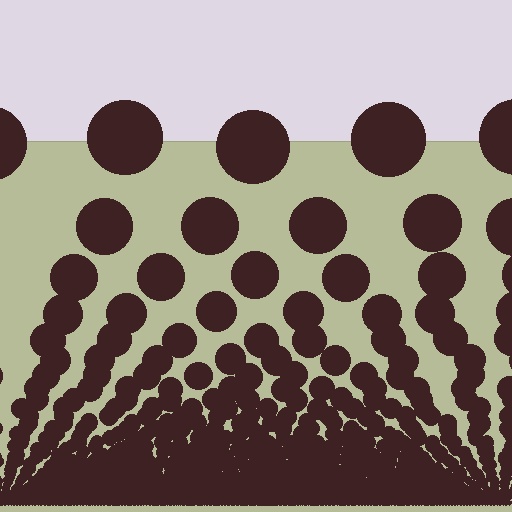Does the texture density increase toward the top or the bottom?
Density increases toward the bottom.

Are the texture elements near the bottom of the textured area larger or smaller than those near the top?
Smaller. The gradient is inverted — elements near the bottom are smaller and denser.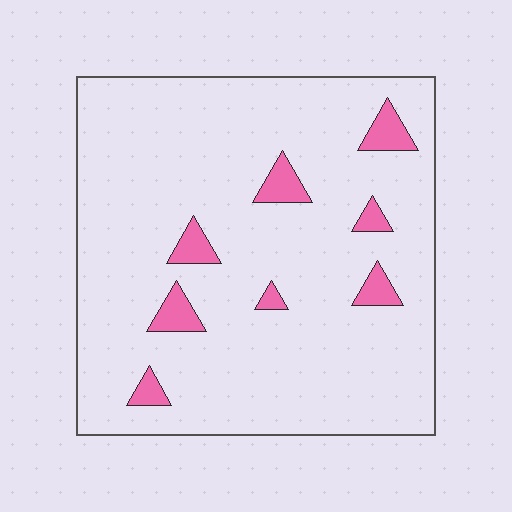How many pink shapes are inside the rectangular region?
8.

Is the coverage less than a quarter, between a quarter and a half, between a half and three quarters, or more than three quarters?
Less than a quarter.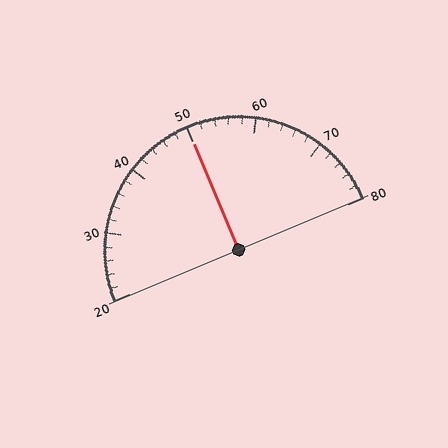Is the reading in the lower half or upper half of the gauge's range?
The reading is in the upper half of the range (20 to 80).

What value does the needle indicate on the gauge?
The needle indicates approximately 50.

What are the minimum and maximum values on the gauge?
The gauge ranges from 20 to 80.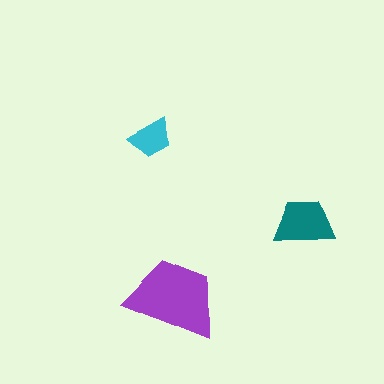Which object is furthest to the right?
The teal trapezoid is rightmost.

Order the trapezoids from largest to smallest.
the purple one, the teal one, the cyan one.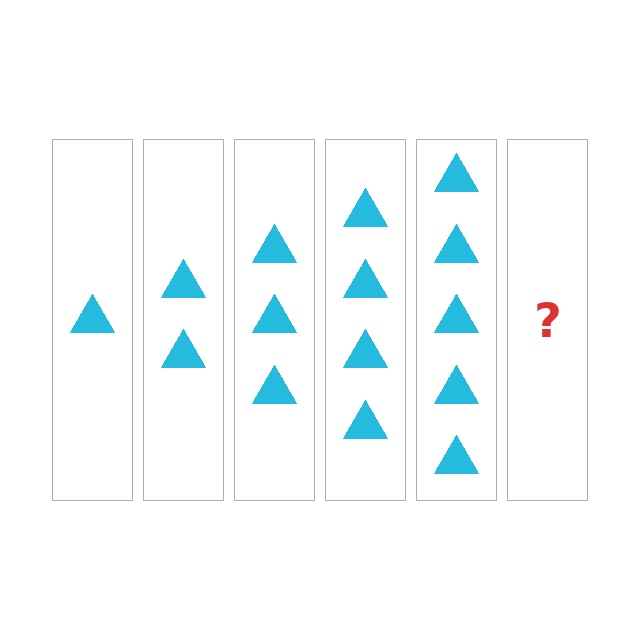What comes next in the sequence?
The next element should be 6 triangles.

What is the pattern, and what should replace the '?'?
The pattern is that each step adds one more triangle. The '?' should be 6 triangles.